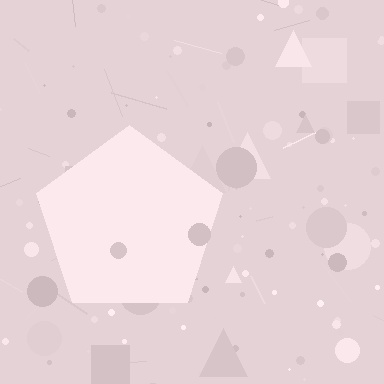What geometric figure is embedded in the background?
A pentagon is embedded in the background.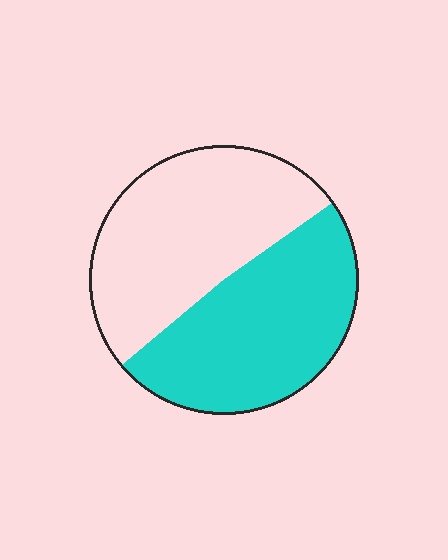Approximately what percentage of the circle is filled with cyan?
Approximately 50%.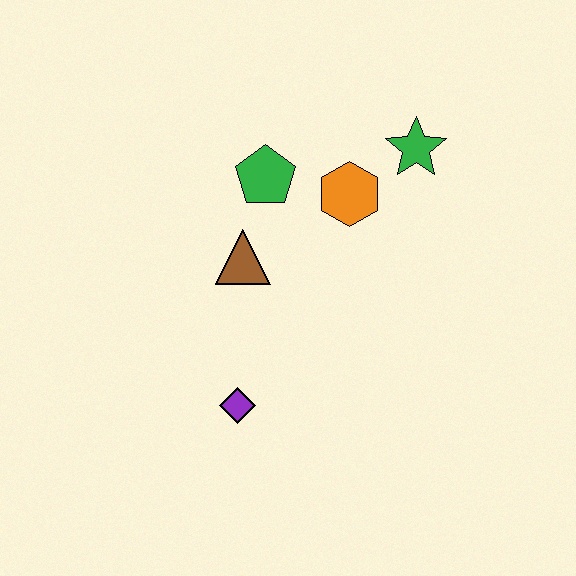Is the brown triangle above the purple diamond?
Yes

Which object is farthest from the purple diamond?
The green star is farthest from the purple diamond.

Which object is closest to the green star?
The orange hexagon is closest to the green star.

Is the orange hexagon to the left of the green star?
Yes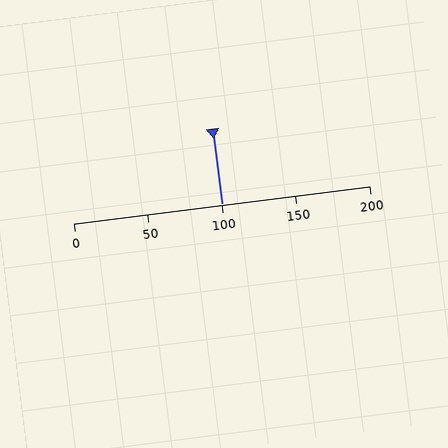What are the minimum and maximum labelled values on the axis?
The axis runs from 0 to 200.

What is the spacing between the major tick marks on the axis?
The major ticks are spaced 50 apart.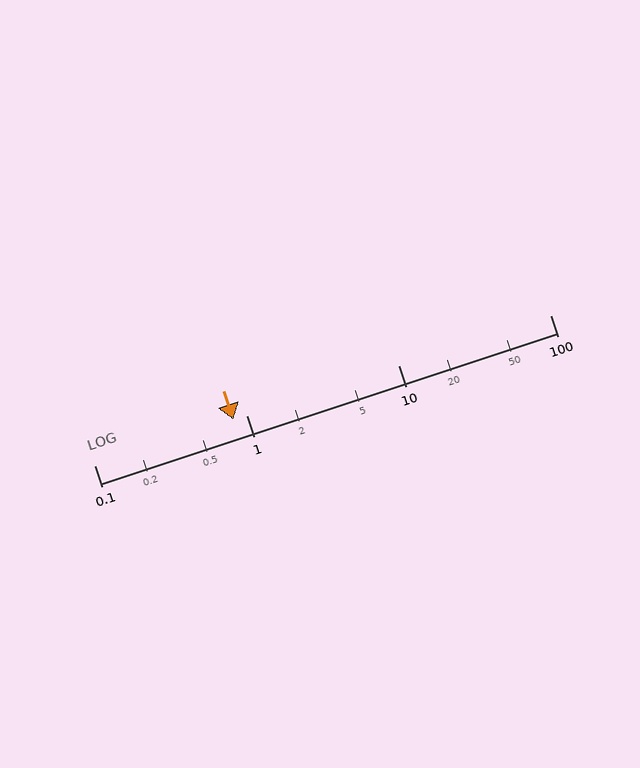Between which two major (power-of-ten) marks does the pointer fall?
The pointer is between 0.1 and 1.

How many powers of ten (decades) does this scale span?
The scale spans 3 decades, from 0.1 to 100.